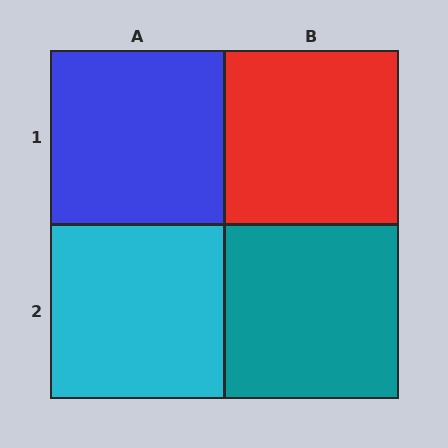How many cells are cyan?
1 cell is cyan.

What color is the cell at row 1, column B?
Red.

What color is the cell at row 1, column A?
Blue.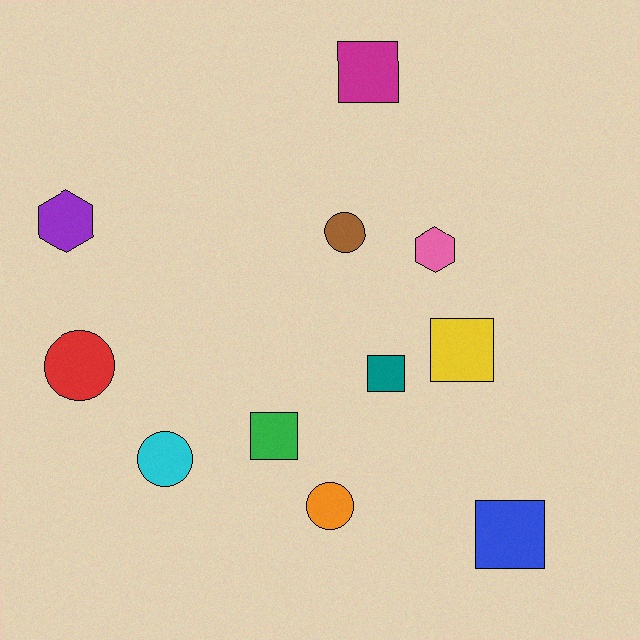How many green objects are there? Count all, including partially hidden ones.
There is 1 green object.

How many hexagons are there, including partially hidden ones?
There are 2 hexagons.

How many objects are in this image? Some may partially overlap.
There are 11 objects.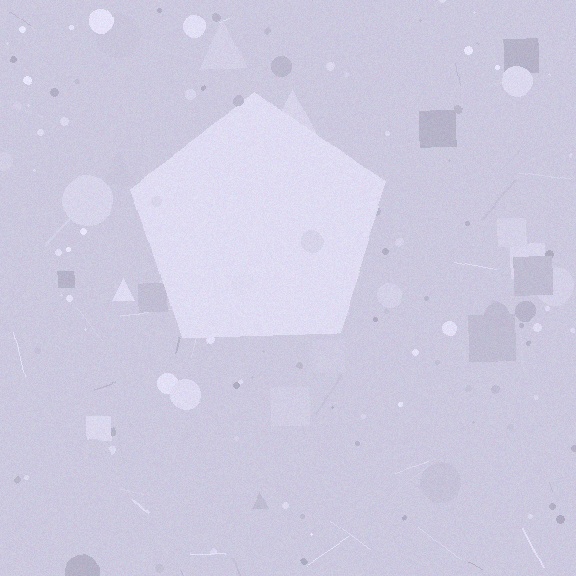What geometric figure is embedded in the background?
A pentagon is embedded in the background.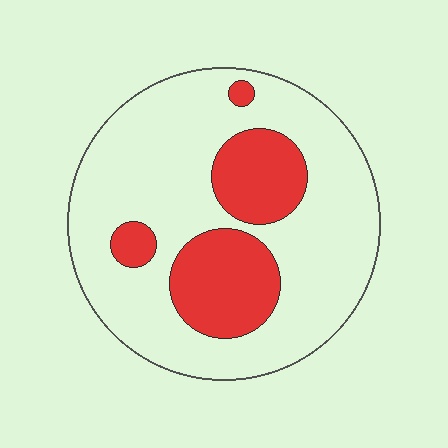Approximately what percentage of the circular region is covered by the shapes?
Approximately 25%.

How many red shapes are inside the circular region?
4.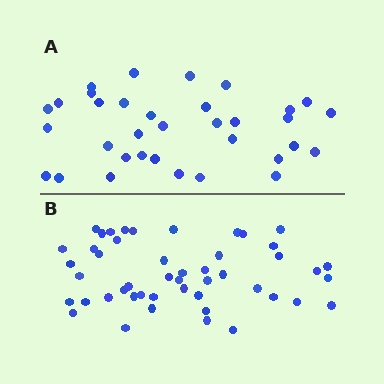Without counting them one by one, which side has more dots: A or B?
Region B (the bottom region) has more dots.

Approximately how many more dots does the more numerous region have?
Region B has approximately 15 more dots than region A.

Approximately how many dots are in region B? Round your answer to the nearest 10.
About 50 dots. (The exact count is 48, which rounds to 50.)